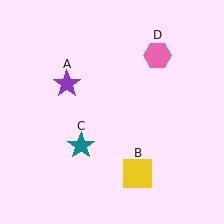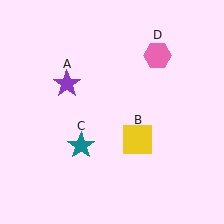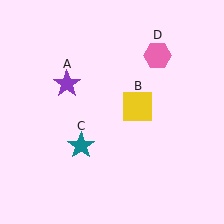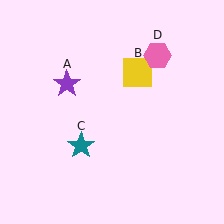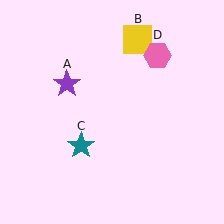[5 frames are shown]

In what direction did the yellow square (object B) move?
The yellow square (object B) moved up.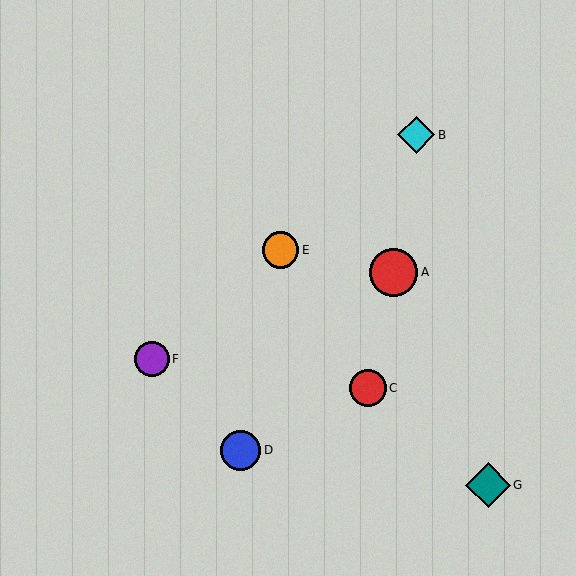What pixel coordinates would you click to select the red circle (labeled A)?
Click at (394, 272) to select the red circle A.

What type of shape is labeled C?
Shape C is a red circle.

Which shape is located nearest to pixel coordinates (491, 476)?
The teal diamond (labeled G) at (488, 485) is nearest to that location.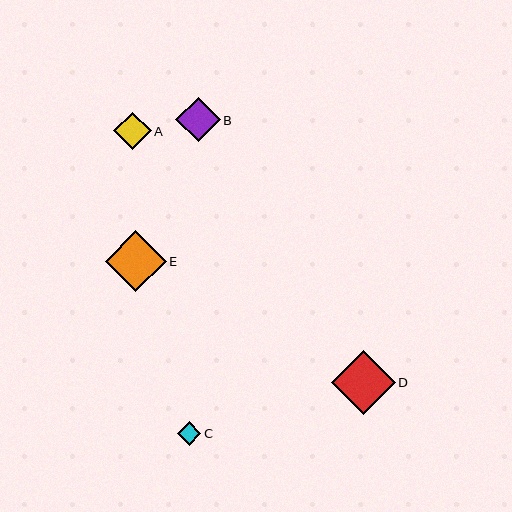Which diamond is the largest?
Diamond D is the largest with a size of approximately 64 pixels.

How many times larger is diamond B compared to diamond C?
Diamond B is approximately 1.9 times the size of diamond C.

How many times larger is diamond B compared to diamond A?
Diamond B is approximately 1.2 times the size of diamond A.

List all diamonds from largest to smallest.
From largest to smallest: D, E, B, A, C.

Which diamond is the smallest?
Diamond C is the smallest with a size of approximately 24 pixels.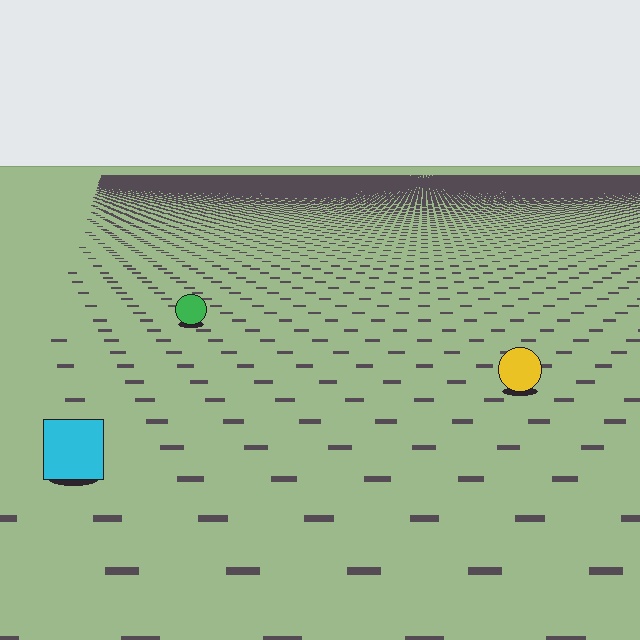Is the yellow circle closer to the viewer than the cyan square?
No. The cyan square is closer — you can tell from the texture gradient: the ground texture is coarser near it.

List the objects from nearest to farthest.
From nearest to farthest: the cyan square, the yellow circle, the green circle.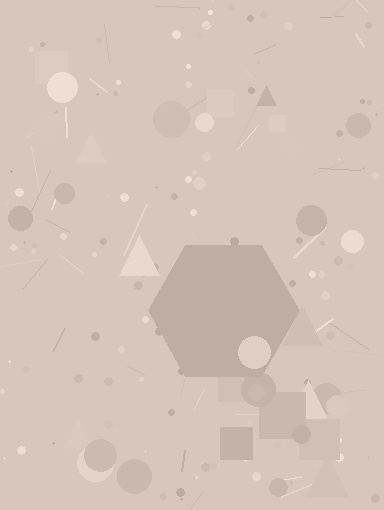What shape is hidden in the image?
A hexagon is hidden in the image.